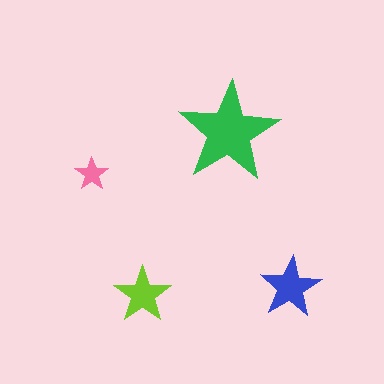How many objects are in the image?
There are 4 objects in the image.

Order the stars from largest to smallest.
the green one, the blue one, the lime one, the pink one.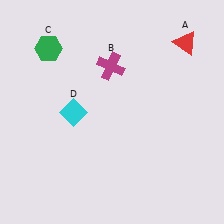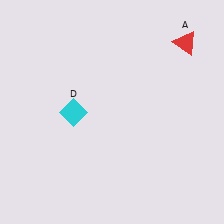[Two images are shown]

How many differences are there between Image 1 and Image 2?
There are 2 differences between the two images.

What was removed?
The green hexagon (C), the magenta cross (B) were removed in Image 2.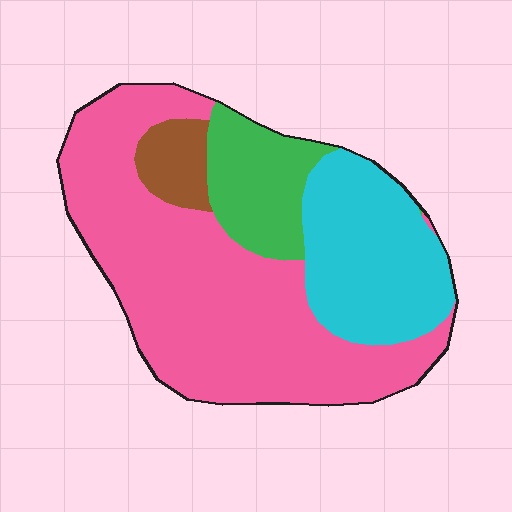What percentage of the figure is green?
Green takes up about one eighth (1/8) of the figure.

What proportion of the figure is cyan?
Cyan takes up less than a quarter of the figure.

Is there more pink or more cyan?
Pink.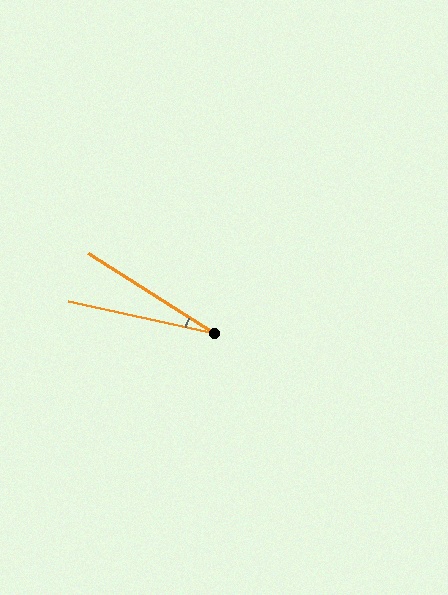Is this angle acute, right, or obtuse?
It is acute.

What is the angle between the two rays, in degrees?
Approximately 20 degrees.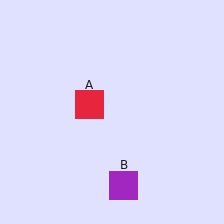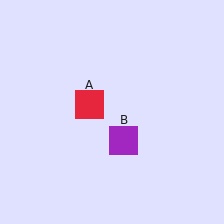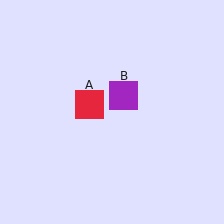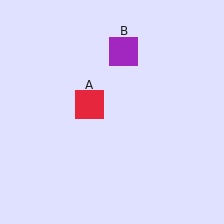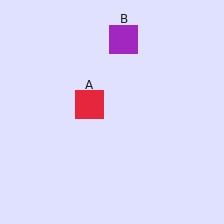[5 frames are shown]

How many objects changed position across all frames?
1 object changed position: purple square (object B).